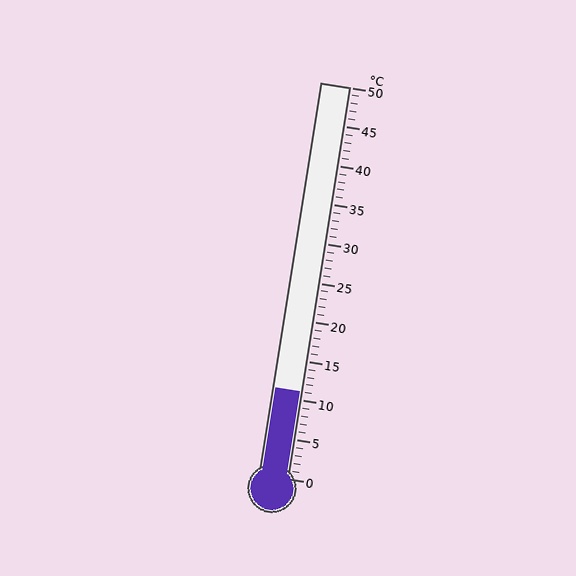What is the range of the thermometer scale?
The thermometer scale ranges from 0°C to 50°C.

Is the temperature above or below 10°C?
The temperature is above 10°C.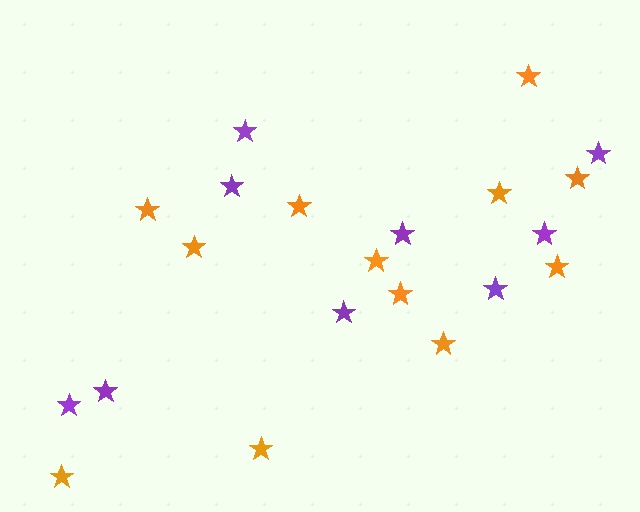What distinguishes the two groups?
There are 2 groups: one group of purple stars (9) and one group of orange stars (12).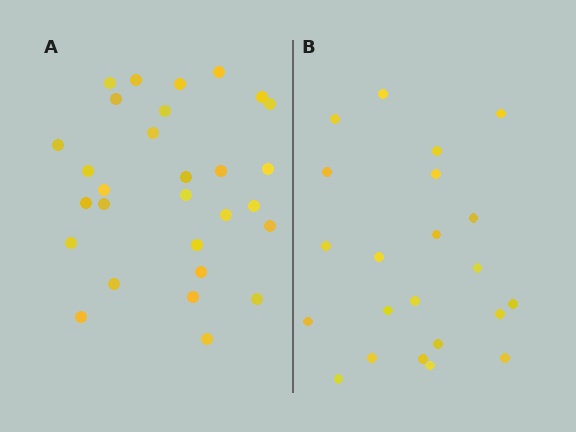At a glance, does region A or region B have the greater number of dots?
Region A (the left region) has more dots.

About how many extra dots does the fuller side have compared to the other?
Region A has roughly 8 or so more dots than region B.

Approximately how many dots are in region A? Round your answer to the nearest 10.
About 30 dots. (The exact count is 29, which rounds to 30.)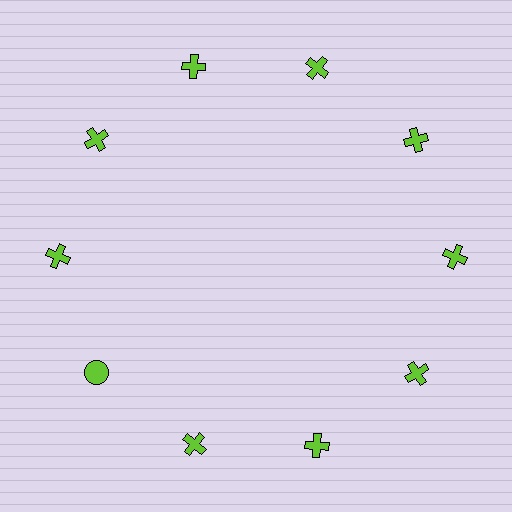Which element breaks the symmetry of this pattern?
The lime circle at roughly the 8 o'clock position breaks the symmetry. All other shapes are lime crosses.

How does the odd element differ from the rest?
It has a different shape: circle instead of cross.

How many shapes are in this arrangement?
There are 10 shapes arranged in a ring pattern.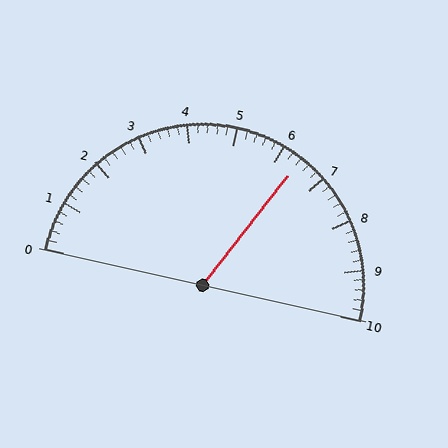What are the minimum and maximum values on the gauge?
The gauge ranges from 0 to 10.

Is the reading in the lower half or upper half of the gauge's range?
The reading is in the upper half of the range (0 to 10).